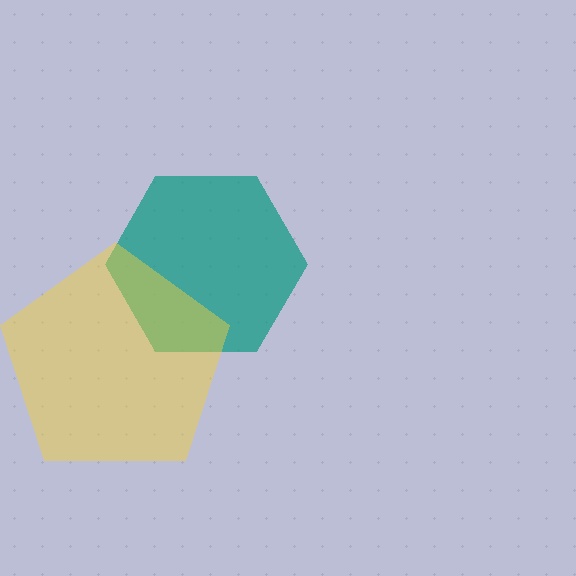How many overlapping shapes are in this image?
There are 2 overlapping shapes in the image.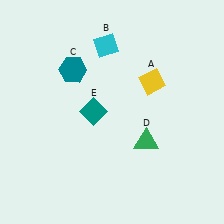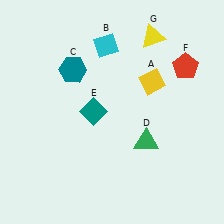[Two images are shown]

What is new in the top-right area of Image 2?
A yellow triangle (G) was added in the top-right area of Image 2.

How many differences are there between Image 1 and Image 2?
There are 2 differences between the two images.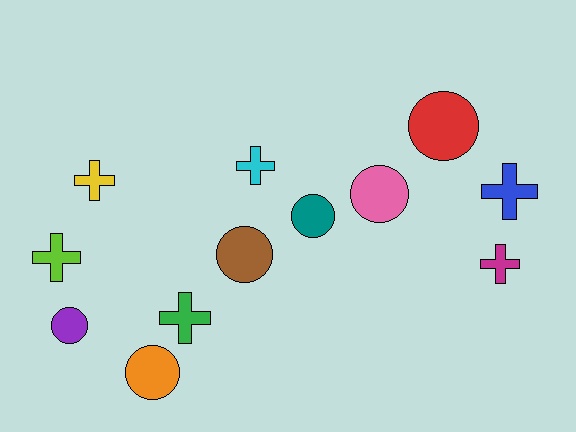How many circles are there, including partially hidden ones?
There are 6 circles.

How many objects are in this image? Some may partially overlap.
There are 12 objects.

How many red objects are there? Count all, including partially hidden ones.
There is 1 red object.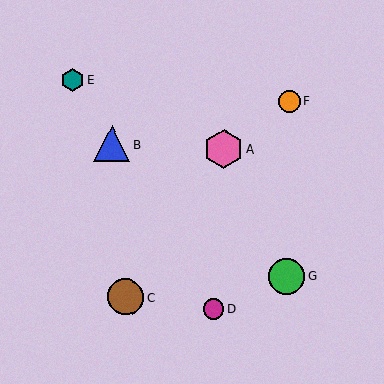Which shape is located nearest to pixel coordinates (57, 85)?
The teal hexagon (labeled E) at (72, 80) is nearest to that location.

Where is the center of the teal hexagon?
The center of the teal hexagon is at (72, 80).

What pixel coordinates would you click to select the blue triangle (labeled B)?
Click at (112, 144) to select the blue triangle B.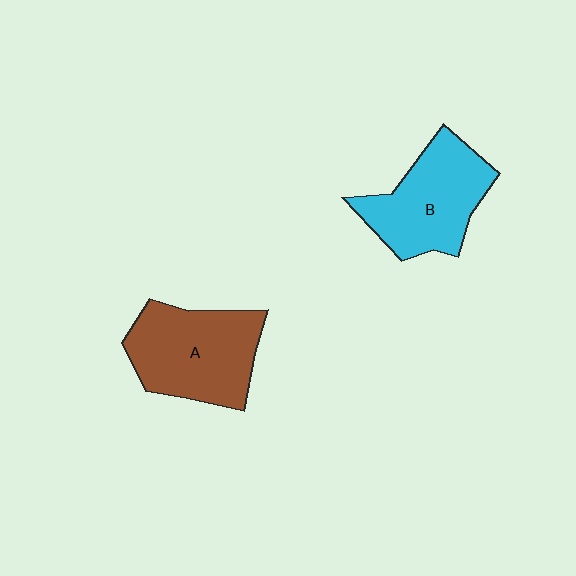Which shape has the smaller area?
Shape B (cyan).